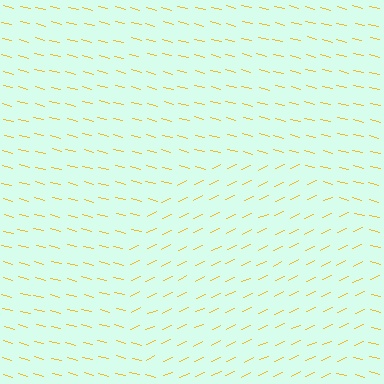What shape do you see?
I see a circle.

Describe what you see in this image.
The image is filled with small yellow line segments. A circle region in the image has lines oriented differently from the surrounding lines, creating a visible texture boundary.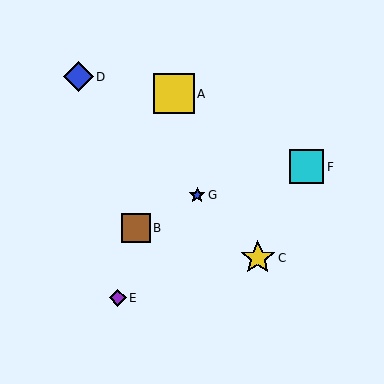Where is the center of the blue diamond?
The center of the blue diamond is at (78, 77).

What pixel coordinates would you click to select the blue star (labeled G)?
Click at (197, 195) to select the blue star G.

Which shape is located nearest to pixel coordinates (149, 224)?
The brown square (labeled B) at (136, 228) is nearest to that location.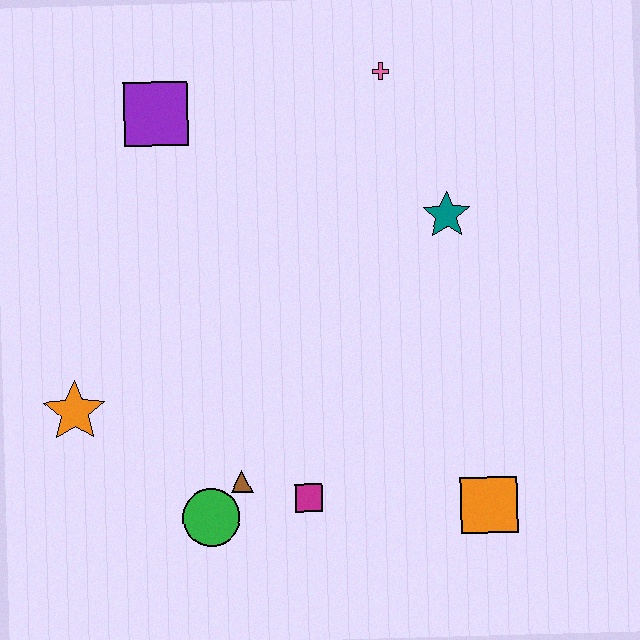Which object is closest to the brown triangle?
The green circle is closest to the brown triangle.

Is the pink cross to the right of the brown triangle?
Yes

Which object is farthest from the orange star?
The pink cross is farthest from the orange star.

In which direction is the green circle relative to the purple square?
The green circle is below the purple square.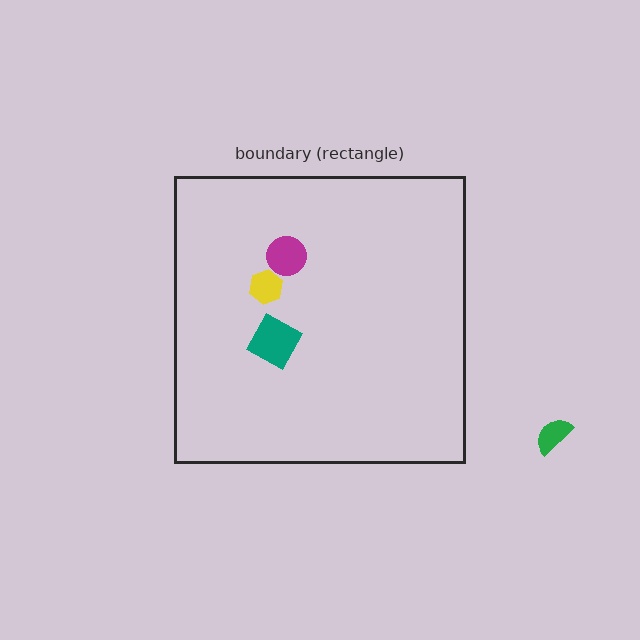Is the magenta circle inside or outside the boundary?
Inside.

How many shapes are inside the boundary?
3 inside, 1 outside.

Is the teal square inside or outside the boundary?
Inside.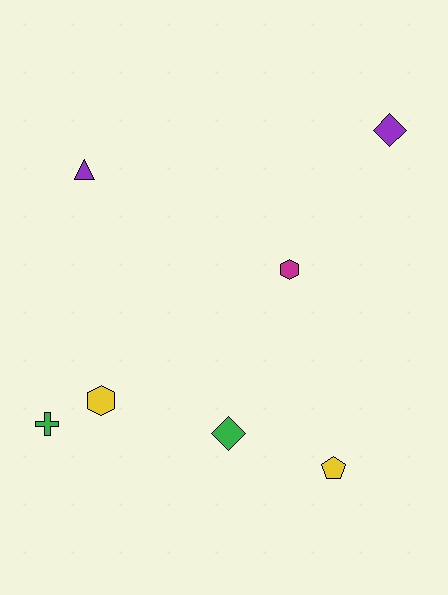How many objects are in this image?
There are 7 objects.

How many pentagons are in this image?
There is 1 pentagon.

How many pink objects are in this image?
There are no pink objects.